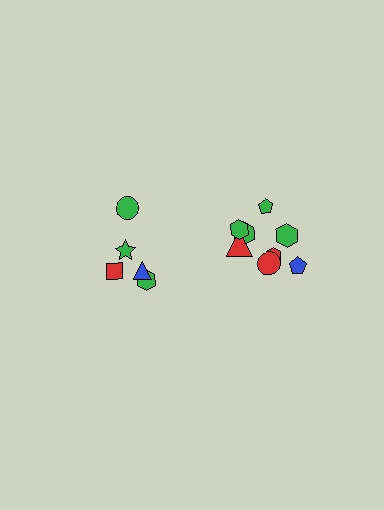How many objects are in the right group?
There are 8 objects.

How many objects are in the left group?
There are 5 objects.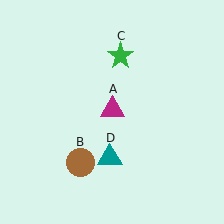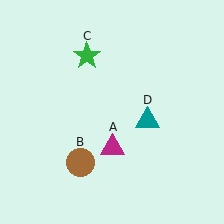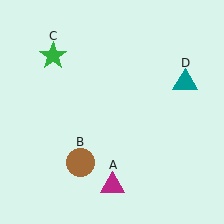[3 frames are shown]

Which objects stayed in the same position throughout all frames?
Brown circle (object B) remained stationary.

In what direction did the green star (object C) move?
The green star (object C) moved left.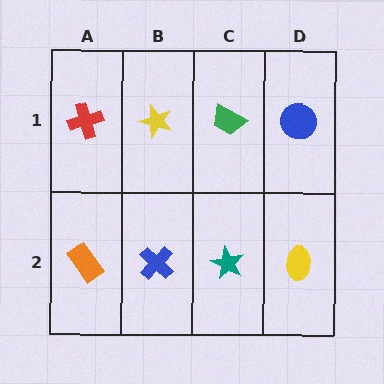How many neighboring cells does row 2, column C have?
3.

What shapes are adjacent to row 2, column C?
A green trapezoid (row 1, column C), a blue cross (row 2, column B), a yellow ellipse (row 2, column D).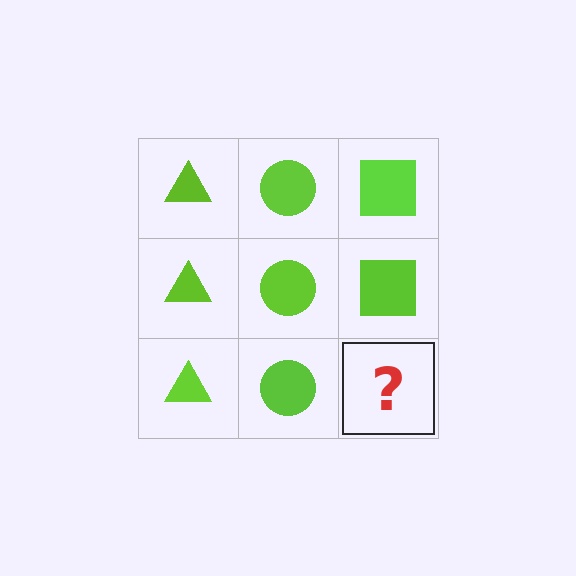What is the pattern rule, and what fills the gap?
The rule is that each column has a consistent shape. The gap should be filled with a lime square.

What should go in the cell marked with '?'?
The missing cell should contain a lime square.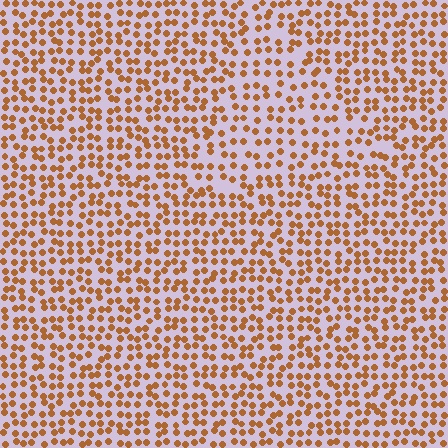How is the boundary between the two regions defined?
The boundary is defined by a change in element density (approximately 1.4x ratio). All elements are the same color, size, and shape.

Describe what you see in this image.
The image contains small brown elements arranged at two different densities. A triangle-shaped region is visible where the elements are less densely packed than the surrounding area.